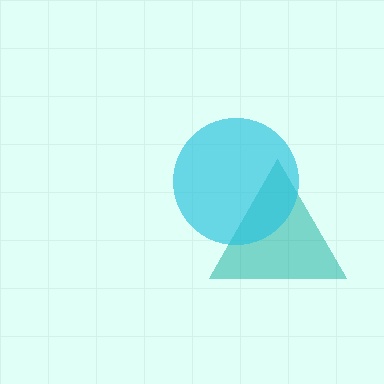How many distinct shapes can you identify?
There are 2 distinct shapes: a teal triangle, a cyan circle.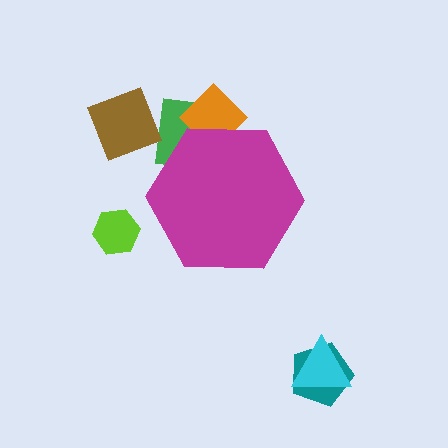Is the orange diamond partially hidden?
Yes, the orange diamond is partially hidden behind the magenta hexagon.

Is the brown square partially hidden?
No, the brown square is fully visible.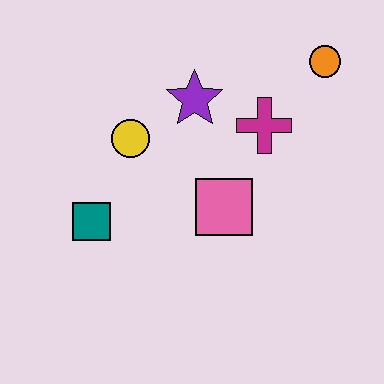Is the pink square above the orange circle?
No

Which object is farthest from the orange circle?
The teal square is farthest from the orange circle.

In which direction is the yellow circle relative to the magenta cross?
The yellow circle is to the left of the magenta cross.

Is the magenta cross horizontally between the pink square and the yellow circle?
No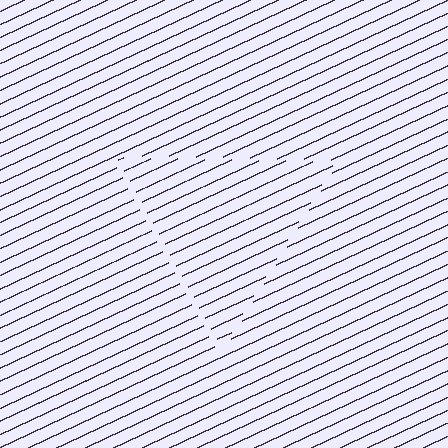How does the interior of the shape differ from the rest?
The interior of the shape contains the same grating, shifted by half a period — the contour is defined by the phase discontinuity where line-ends from the inner and outer gratings abut.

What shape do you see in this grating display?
An illusory triangle. The interior of the shape contains the same grating, shifted by half a period — the contour is defined by the phase discontinuity where line-ends from the inner and outer gratings abut.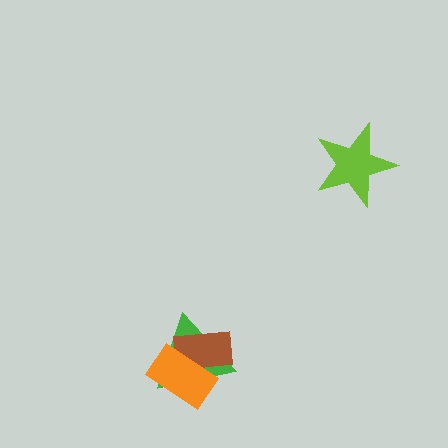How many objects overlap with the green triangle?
2 objects overlap with the green triangle.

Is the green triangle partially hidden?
Yes, it is partially covered by another shape.